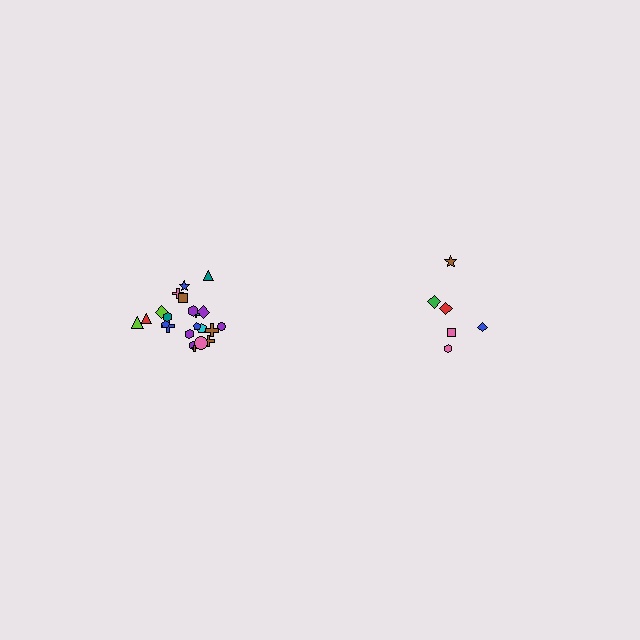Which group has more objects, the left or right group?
The left group.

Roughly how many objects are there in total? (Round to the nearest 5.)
Roughly 30 objects in total.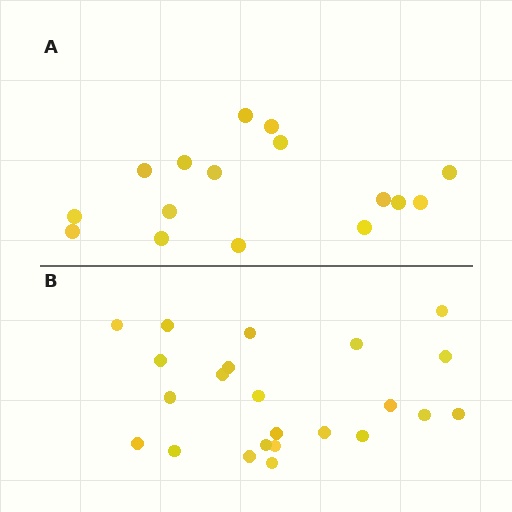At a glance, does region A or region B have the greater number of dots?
Region B (the bottom region) has more dots.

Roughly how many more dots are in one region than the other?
Region B has roughly 8 or so more dots than region A.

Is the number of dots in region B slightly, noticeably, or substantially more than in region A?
Region B has noticeably more, but not dramatically so. The ratio is roughly 1.4 to 1.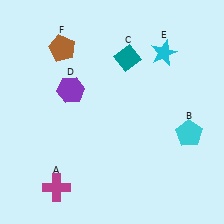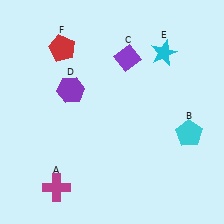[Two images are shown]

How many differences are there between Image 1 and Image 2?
There are 2 differences between the two images.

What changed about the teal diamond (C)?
In Image 1, C is teal. In Image 2, it changed to purple.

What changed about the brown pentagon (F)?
In Image 1, F is brown. In Image 2, it changed to red.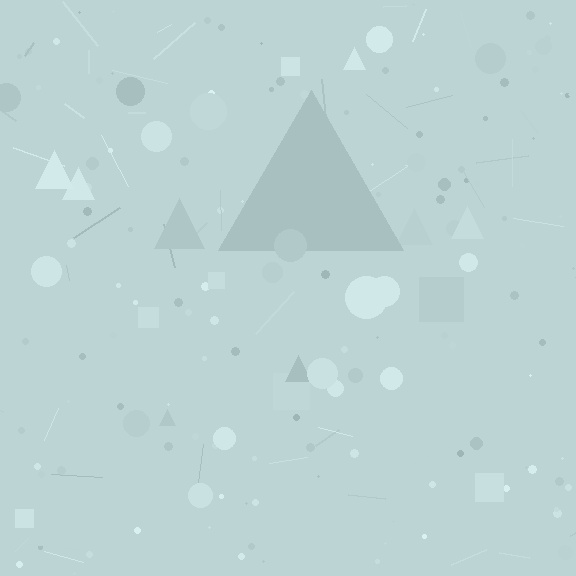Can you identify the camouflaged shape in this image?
The camouflaged shape is a triangle.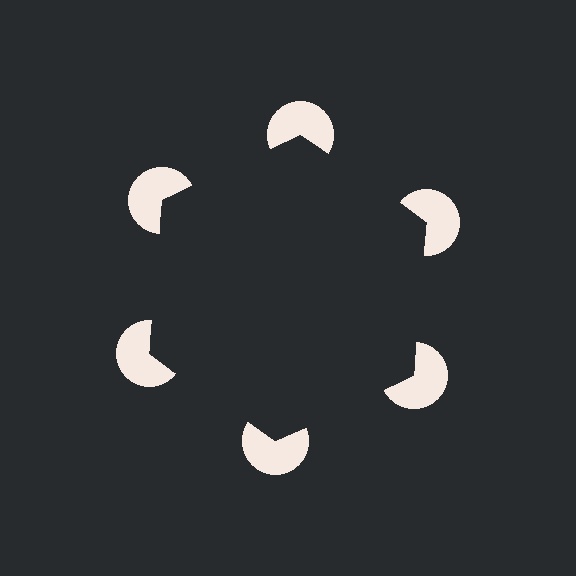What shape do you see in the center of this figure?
An illusory hexagon — its edges are inferred from the aligned wedge cuts in the pac-man discs, not physically drawn.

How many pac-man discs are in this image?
There are 6 — one at each vertex of the illusory hexagon.